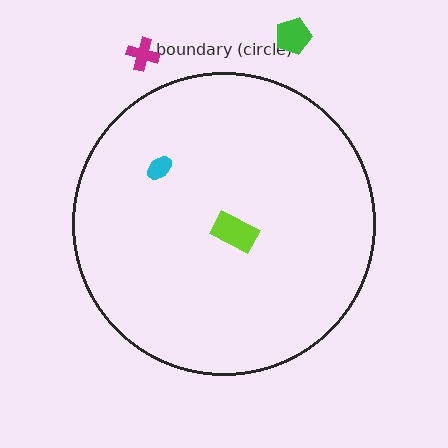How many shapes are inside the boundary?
2 inside, 2 outside.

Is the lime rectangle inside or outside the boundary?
Inside.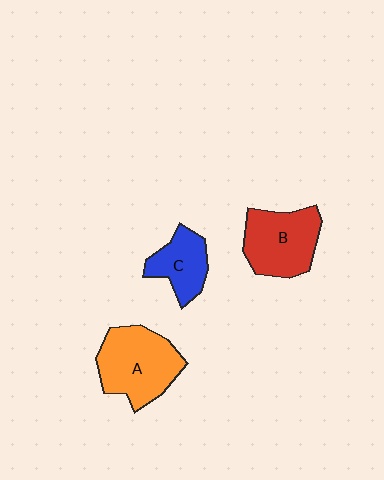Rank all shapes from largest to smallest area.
From largest to smallest: A (orange), B (red), C (blue).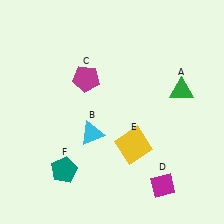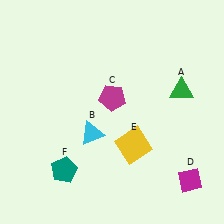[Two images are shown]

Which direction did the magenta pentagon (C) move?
The magenta pentagon (C) moved right.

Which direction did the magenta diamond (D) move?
The magenta diamond (D) moved right.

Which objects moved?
The objects that moved are: the magenta pentagon (C), the magenta diamond (D).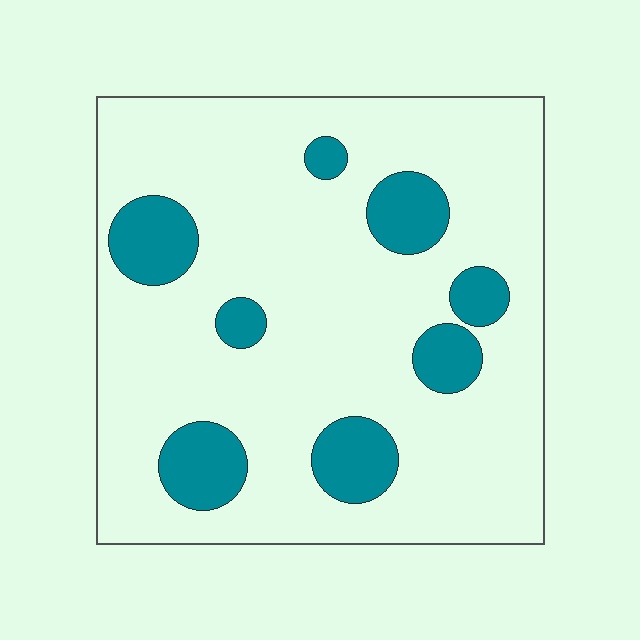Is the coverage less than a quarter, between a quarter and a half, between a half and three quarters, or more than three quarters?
Less than a quarter.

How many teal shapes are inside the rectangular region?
8.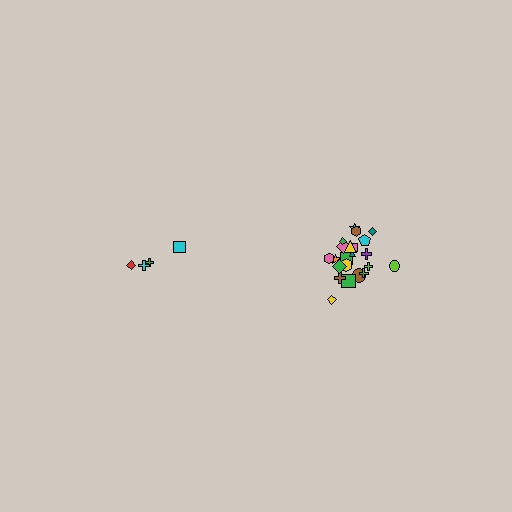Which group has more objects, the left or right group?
The right group.